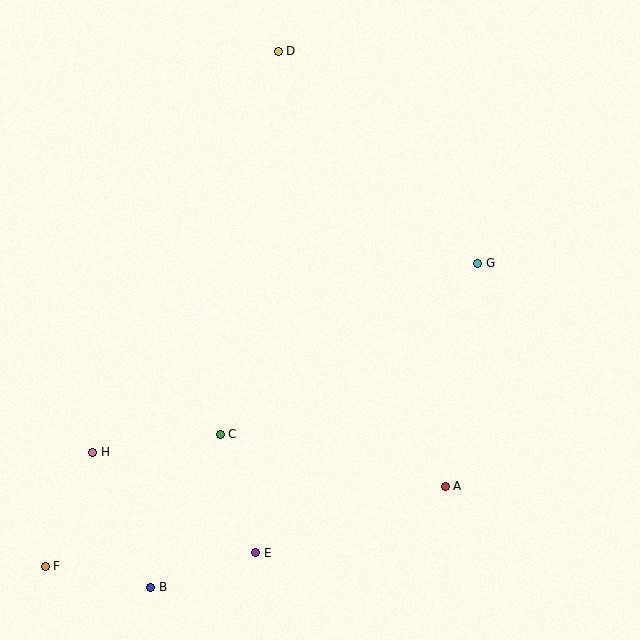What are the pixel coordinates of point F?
Point F is at (45, 566).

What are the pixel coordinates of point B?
Point B is at (151, 587).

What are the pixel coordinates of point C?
Point C is at (220, 434).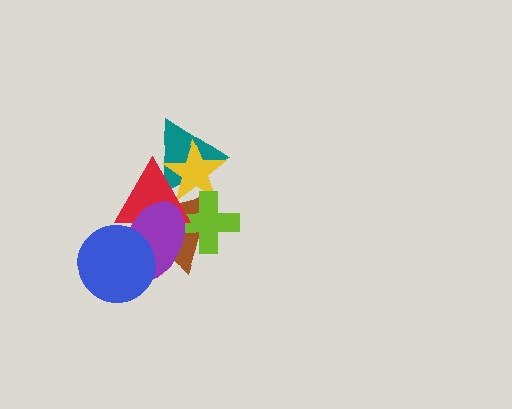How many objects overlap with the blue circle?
3 objects overlap with the blue circle.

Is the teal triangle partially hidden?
Yes, it is partially covered by another shape.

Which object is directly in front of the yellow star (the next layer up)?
The brown triangle is directly in front of the yellow star.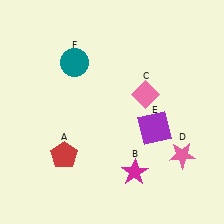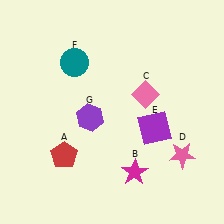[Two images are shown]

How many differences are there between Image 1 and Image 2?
There is 1 difference between the two images.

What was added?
A purple hexagon (G) was added in Image 2.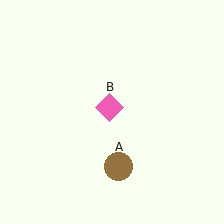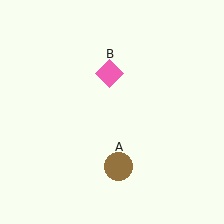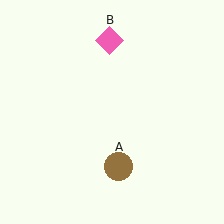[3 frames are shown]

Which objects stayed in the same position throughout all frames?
Brown circle (object A) remained stationary.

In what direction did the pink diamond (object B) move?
The pink diamond (object B) moved up.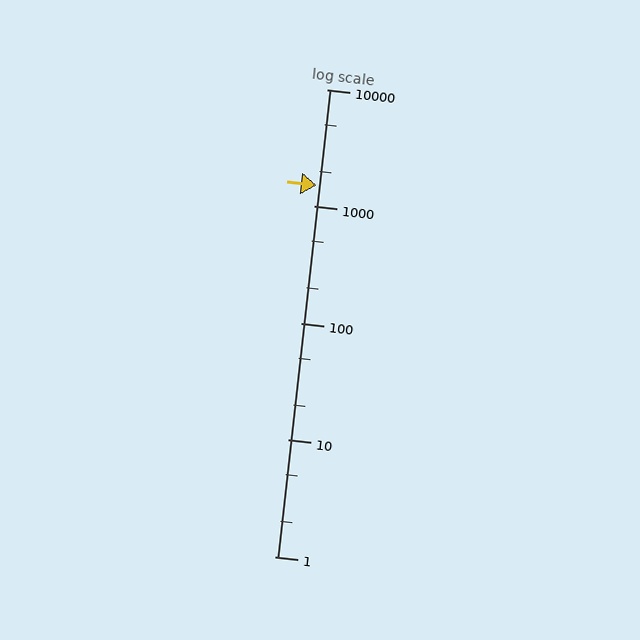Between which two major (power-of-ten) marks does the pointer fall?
The pointer is between 1000 and 10000.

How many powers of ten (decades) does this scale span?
The scale spans 4 decades, from 1 to 10000.